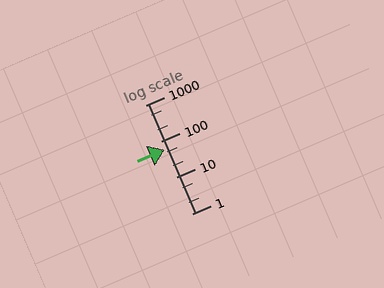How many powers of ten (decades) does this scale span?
The scale spans 3 decades, from 1 to 1000.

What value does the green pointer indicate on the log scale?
The pointer indicates approximately 58.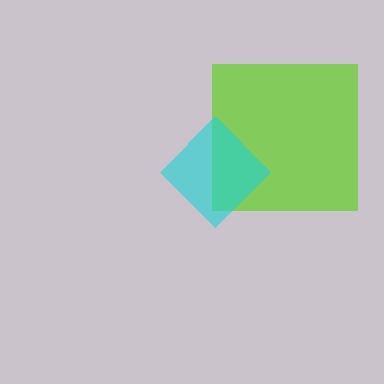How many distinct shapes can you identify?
There are 2 distinct shapes: a lime square, a cyan diamond.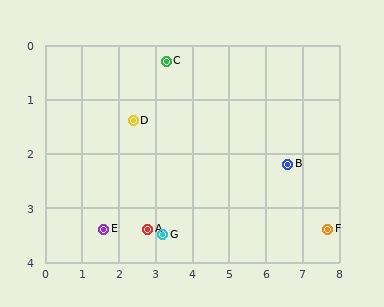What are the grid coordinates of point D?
Point D is at approximately (2.4, 1.4).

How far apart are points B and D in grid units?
Points B and D are about 4.3 grid units apart.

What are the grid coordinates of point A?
Point A is at approximately (2.8, 3.4).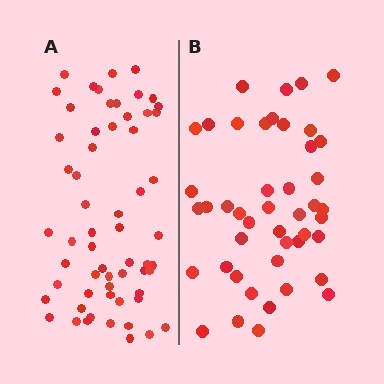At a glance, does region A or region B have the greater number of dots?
Region A (the left region) has more dots.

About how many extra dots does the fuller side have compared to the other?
Region A has approximately 15 more dots than region B.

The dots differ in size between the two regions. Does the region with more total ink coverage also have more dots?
No. Region B has more total ink coverage because its dots are larger, but region A actually contains more individual dots. Total area can be misleading — the number of items is what matters here.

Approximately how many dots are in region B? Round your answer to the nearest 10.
About 40 dots. (The exact count is 45, which rounds to 40.)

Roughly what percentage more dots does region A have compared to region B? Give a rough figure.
About 35% more.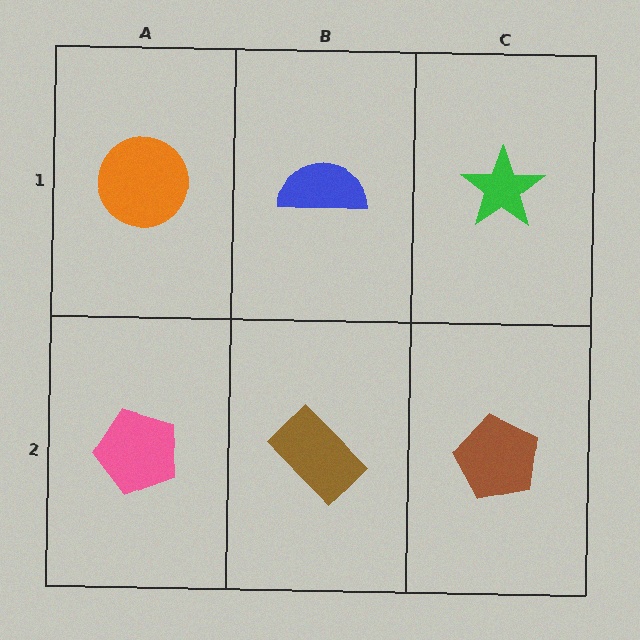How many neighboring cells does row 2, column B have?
3.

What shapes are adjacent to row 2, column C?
A green star (row 1, column C), a brown rectangle (row 2, column B).